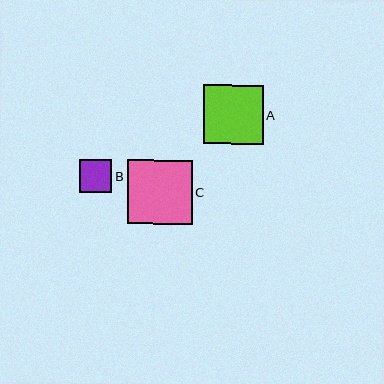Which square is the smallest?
Square B is the smallest with a size of approximately 33 pixels.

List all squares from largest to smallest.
From largest to smallest: C, A, B.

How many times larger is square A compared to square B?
Square A is approximately 1.8 times the size of square B.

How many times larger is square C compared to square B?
Square C is approximately 2.0 times the size of square B.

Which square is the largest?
Square C is the largest with a size of approximately 64 pixels.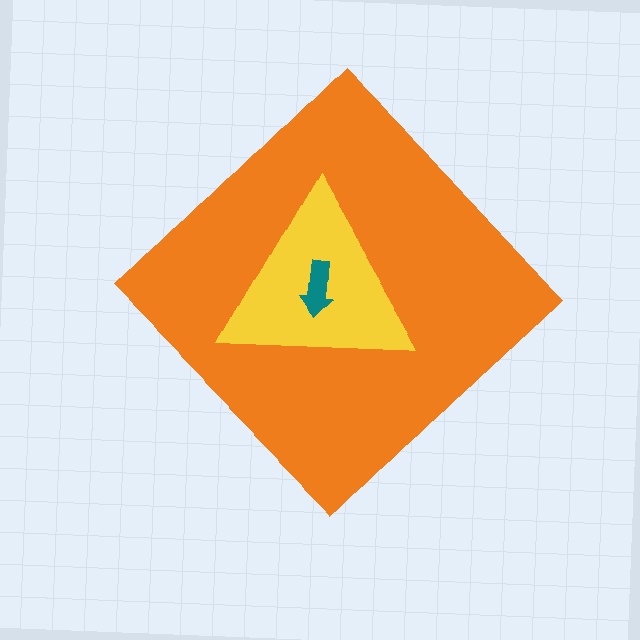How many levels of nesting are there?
3.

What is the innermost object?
The teal arrow.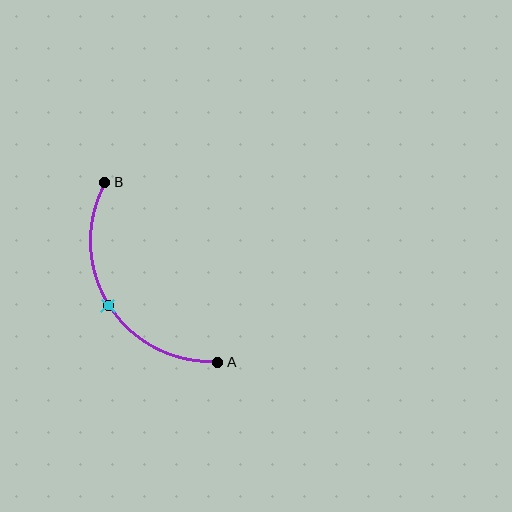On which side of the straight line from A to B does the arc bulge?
The arc bulges to the left of the straight line connecting A and B.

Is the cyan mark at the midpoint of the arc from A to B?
Yes. The cyan mark lies on the arc at equal arc-length from both A and B — it is the arc midpoint.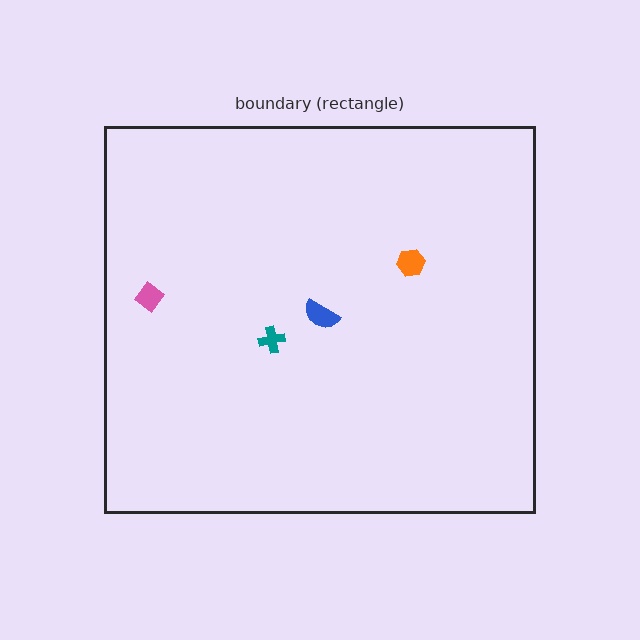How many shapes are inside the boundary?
4 inside, 0 outside.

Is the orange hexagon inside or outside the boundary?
Inside.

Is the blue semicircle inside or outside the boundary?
Inside.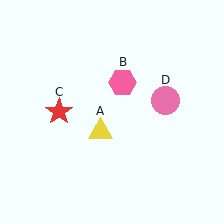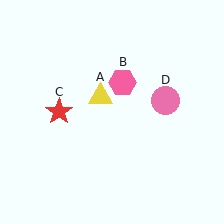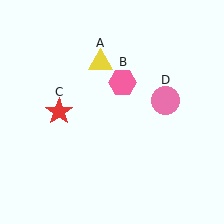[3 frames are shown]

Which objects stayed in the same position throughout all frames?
Pink hexagon (object B) and red star (object C) and pink circle (object D) remained stationary.